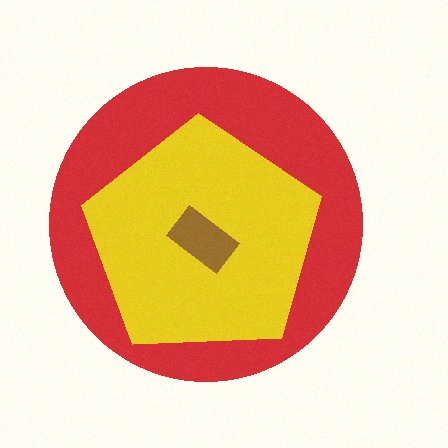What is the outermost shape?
The red circle.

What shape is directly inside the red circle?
The yellow pentagon.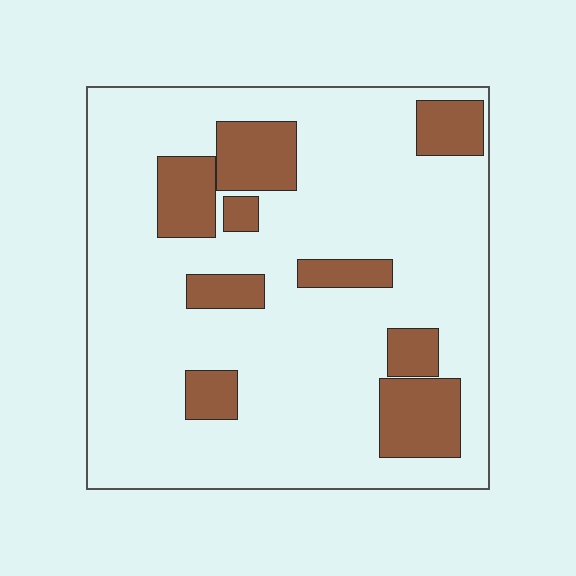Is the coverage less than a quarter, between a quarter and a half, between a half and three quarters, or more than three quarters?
Less than a quarter.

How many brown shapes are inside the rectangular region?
9.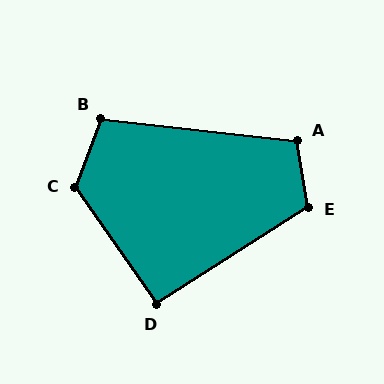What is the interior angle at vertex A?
Approximately 106 degrees (obtuse).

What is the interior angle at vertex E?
Approximately 113 degrees (obtuse).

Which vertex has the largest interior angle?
C, at approximately 124 degrees.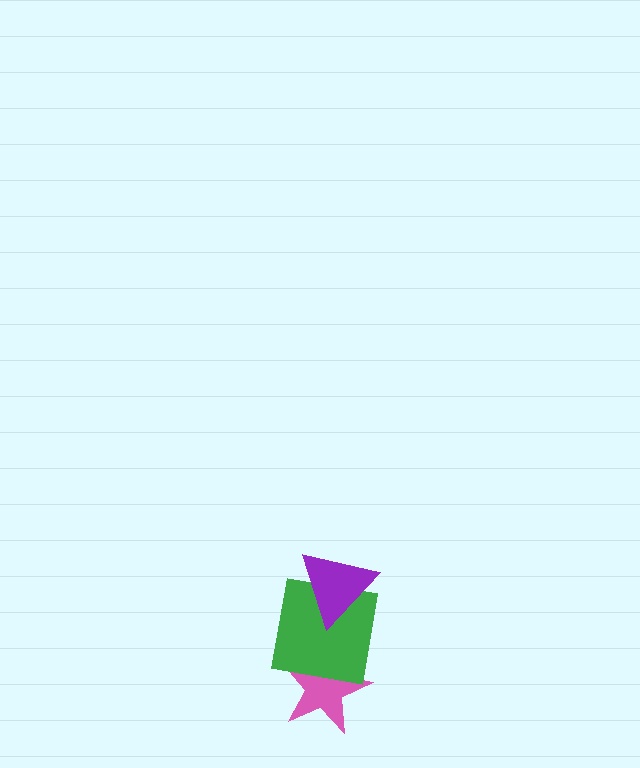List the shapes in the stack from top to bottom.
From top to bottom: the purple triangle, the green square, the pink star.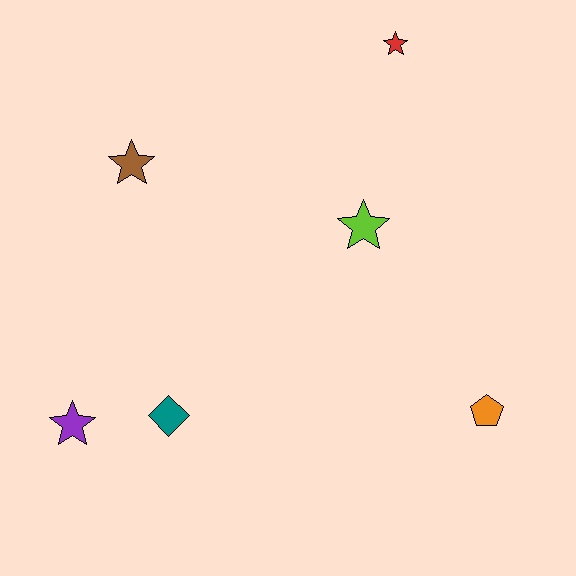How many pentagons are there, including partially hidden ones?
There is 1 pentagon.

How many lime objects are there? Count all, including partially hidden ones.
There is 1 lime object.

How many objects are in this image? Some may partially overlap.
There are 6 objects.